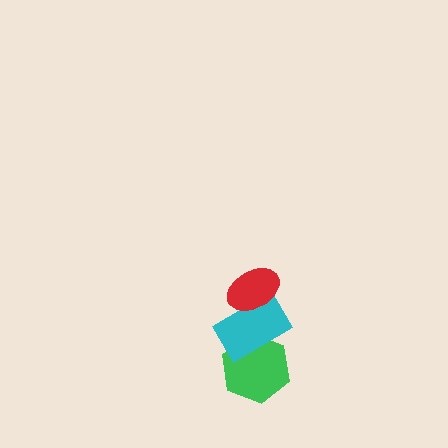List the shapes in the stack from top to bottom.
From top to bottom: the red ellipse, the cyan rectangle, the green hexagon.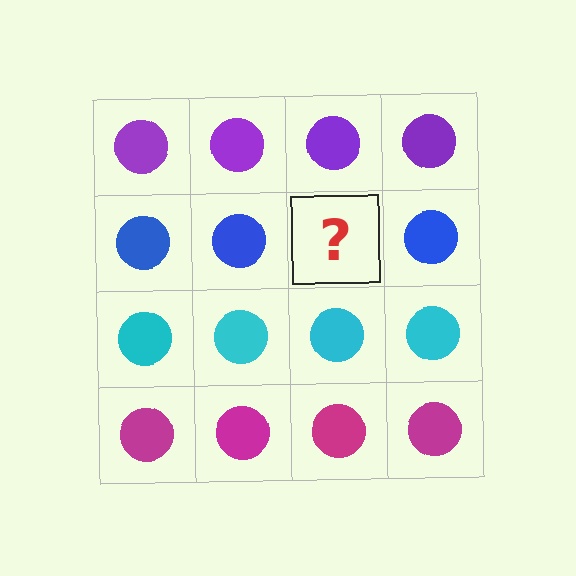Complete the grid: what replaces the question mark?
The question mark should be replaced with a blue circle.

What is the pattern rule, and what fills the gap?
The rule is that each row has a consistent color. The gap should be filled with a blue circle.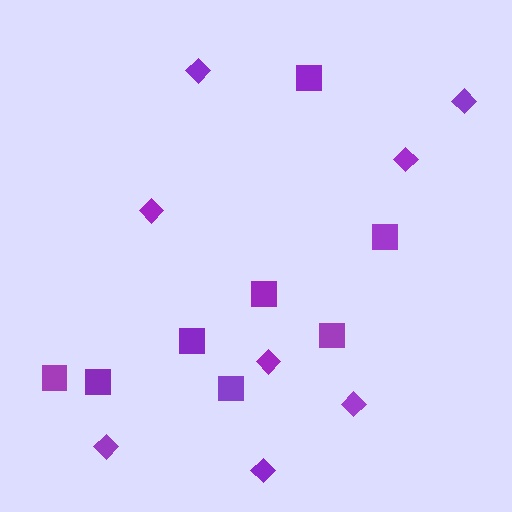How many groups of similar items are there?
There are 2 groups: one group of diamonds (8) and one group of squares (8).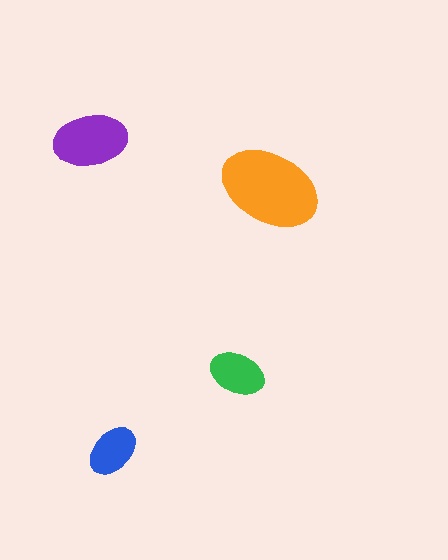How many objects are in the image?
There are 4 objects in the image.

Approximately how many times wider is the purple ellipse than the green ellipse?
About 1.5 times wider.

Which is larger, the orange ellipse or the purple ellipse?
The orange one.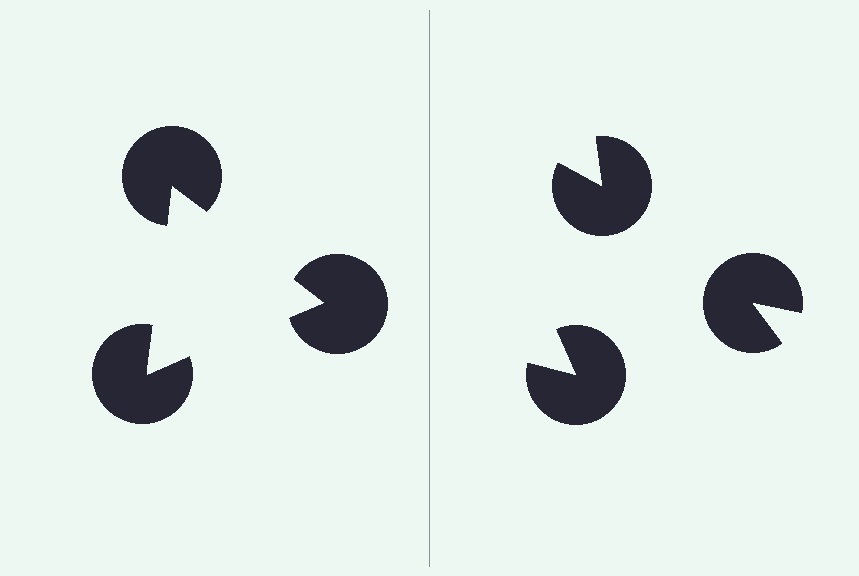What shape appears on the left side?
An illusory triangle.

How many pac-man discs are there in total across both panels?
6 — 3 on each side.